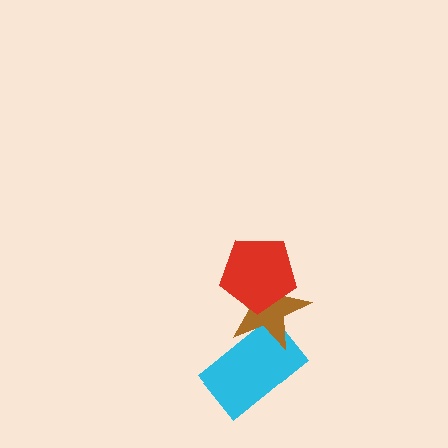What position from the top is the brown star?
The brown star is 2nd from the top.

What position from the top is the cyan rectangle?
The cyan rectangle is 3rd from the top.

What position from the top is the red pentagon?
The red pentagon is 1st from the top.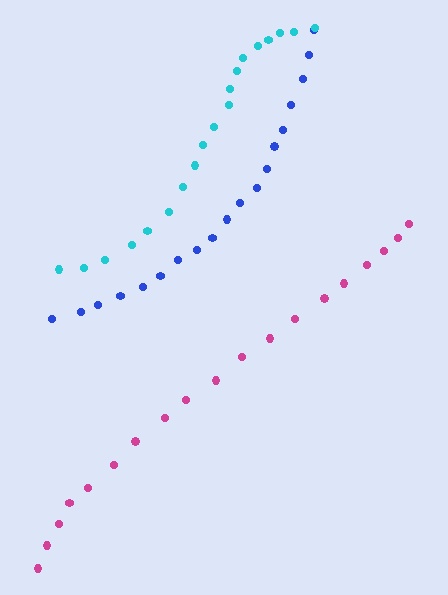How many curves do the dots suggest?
There are 3 distinct paths.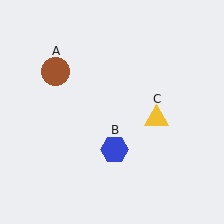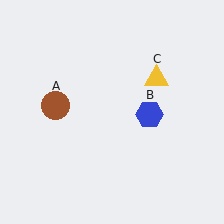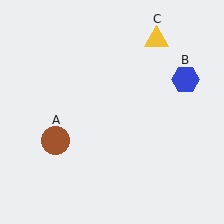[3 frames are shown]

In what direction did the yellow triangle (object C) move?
The yellow triangle (object C) moved up.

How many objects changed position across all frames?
3 objects changed position: brown circle (object A), blue hexagon (object B), yellow triangle (object C).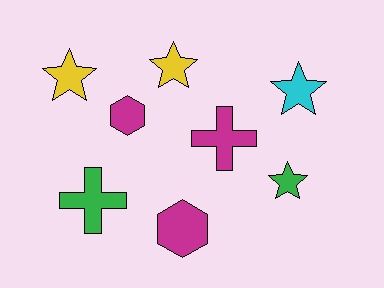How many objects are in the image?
There are 8 objects.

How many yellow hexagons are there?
There are no yellow hexagons.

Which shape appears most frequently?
Star, with 4 objects.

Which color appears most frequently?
Magenta, with 3 objects.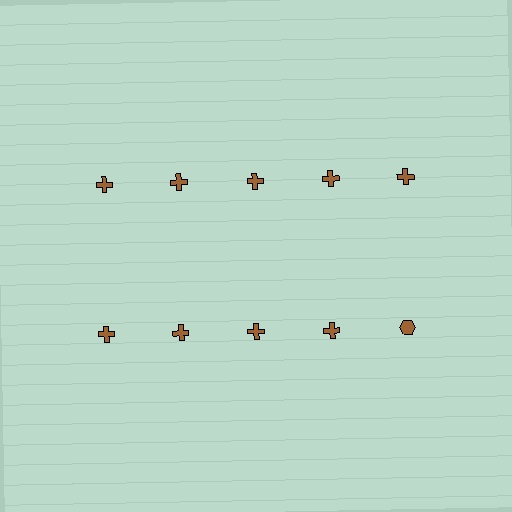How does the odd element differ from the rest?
It has a different shape: hexagon instead of cross.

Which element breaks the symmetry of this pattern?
The brown hexagon in the second row, rightmost column breaks the symmetry. All other shapes are brown crosses.